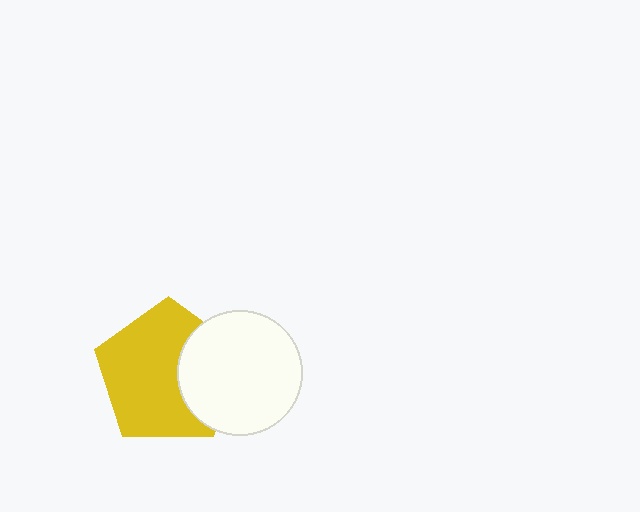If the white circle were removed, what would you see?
You would see the complete yellow pentagon.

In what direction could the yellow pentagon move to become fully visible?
The yellow pentagon could move left. That would shift it out from behind the white circle entirely.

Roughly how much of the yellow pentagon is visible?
Most of it is visible (roughly 69%).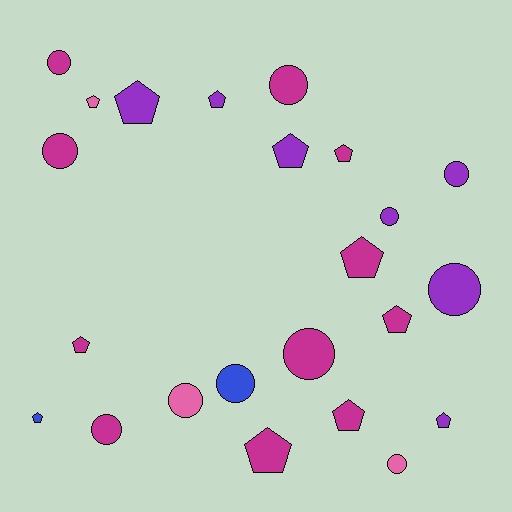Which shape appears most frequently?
Pentagon, with 12 objects.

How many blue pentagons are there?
There is 1 blue pentagon.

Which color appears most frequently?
Magenta, with 11 objects.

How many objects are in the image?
There are 23 objects.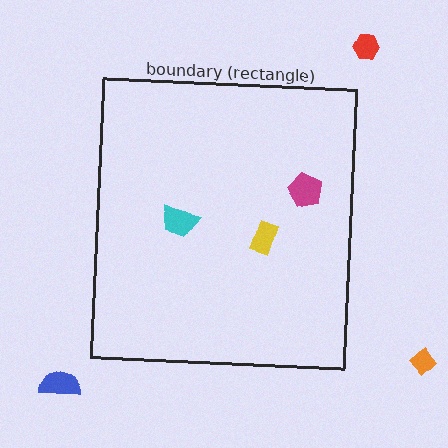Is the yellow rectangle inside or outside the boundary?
Inside.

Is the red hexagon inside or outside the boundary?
Outside.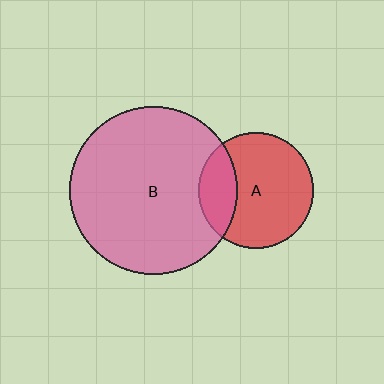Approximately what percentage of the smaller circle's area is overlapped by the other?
Approximately 25%.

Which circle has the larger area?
Circle B (pink).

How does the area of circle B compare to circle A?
Approximately 2.1 times.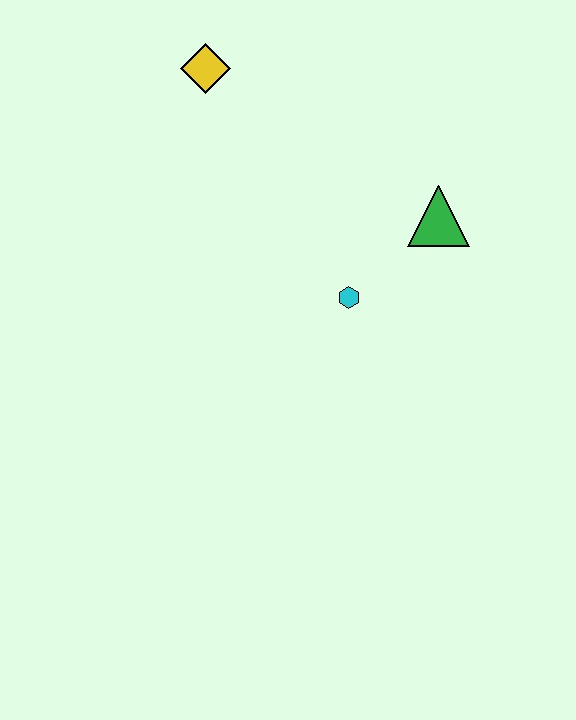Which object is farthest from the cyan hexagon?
The yellow diamond is farthest from the cyan hexagon.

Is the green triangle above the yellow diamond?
No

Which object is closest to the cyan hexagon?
The green triangle is closest to the cyan hexagon.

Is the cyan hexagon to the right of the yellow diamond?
Yes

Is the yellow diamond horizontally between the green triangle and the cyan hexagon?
No